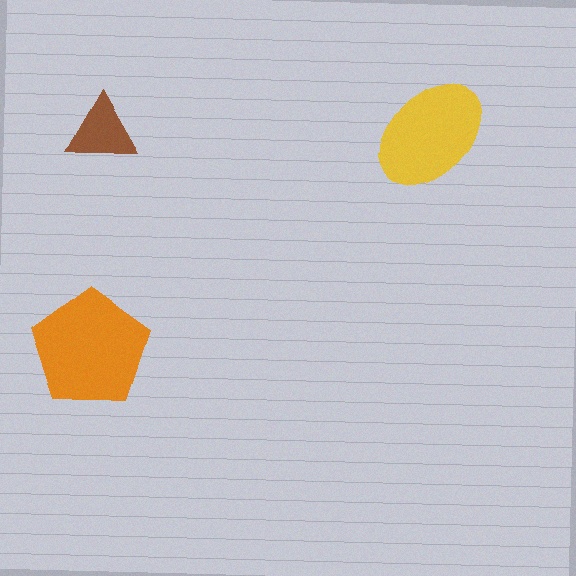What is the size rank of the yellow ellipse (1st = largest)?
2nd.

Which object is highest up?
The yellow ellipse is topmost.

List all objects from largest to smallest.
The orange pentagon, the yellow ellipse, the brown triangle.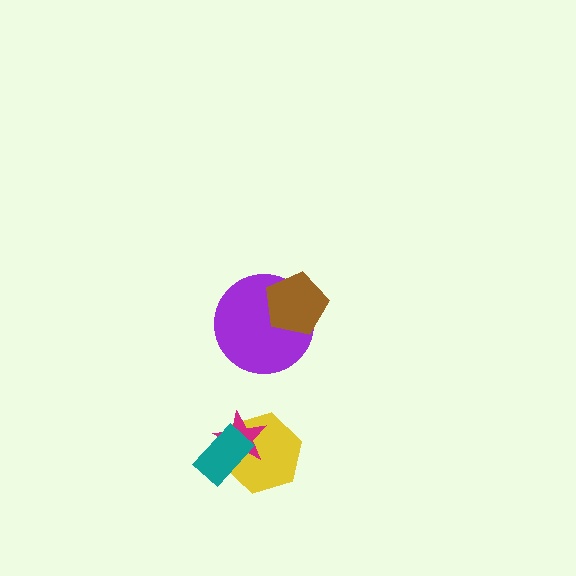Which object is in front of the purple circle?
The brown pentagon is in front of the purple circle.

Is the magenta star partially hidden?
Yes, it is partially covered by another shape.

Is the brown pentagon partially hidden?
No, no other shape covers it.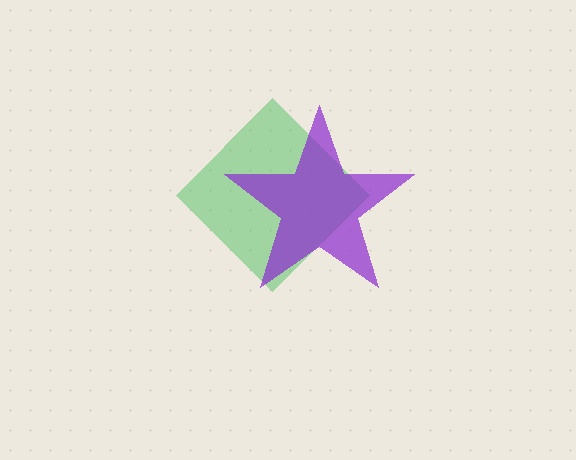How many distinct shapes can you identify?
There are 2 distinct shapes: a green diamond, a purple star.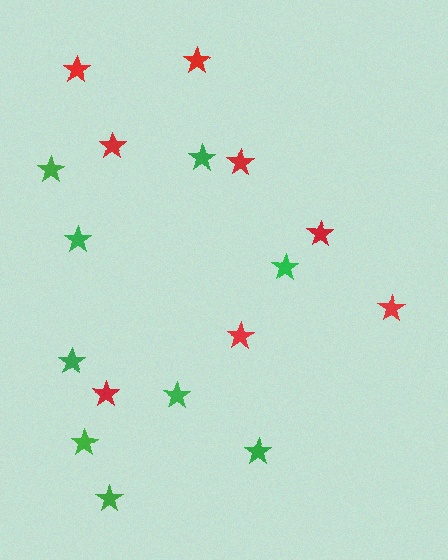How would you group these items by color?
There are 2 groups: one group of green stars (9) and one group of red stars (8).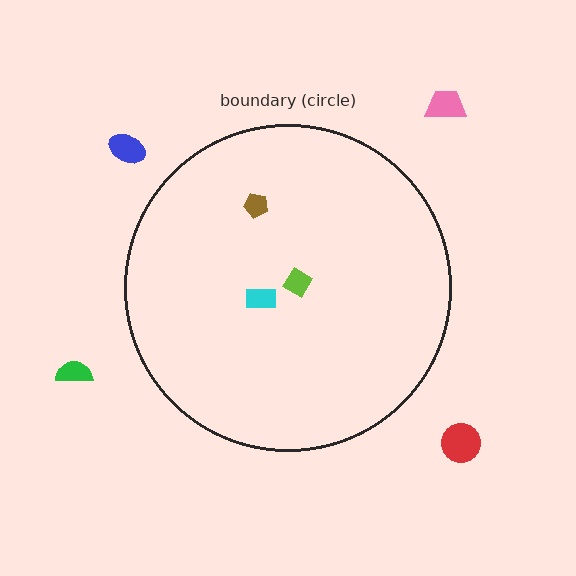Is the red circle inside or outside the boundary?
Outside.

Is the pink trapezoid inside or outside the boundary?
Outside.